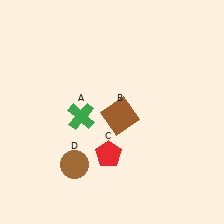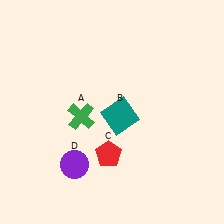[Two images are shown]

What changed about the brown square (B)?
In Image 1, B is brown. In Image 2, it changed to teal.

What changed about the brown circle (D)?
In Image 1, D is brown. In Image 2, it changed to purple.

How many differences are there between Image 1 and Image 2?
There are 2 differences between the two images.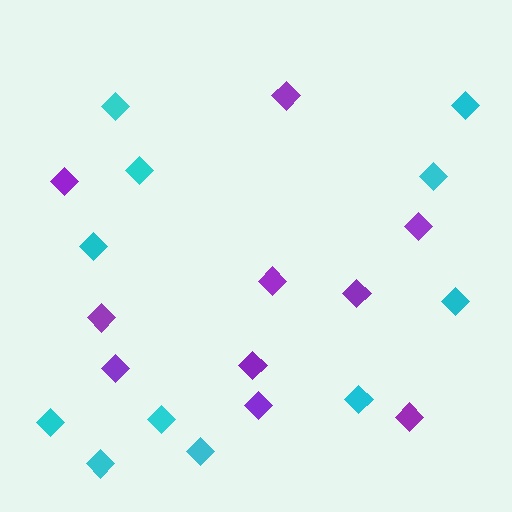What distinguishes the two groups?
There are 2 groups: one group of purple diamonds (10) and one group of cyan diamonds (11).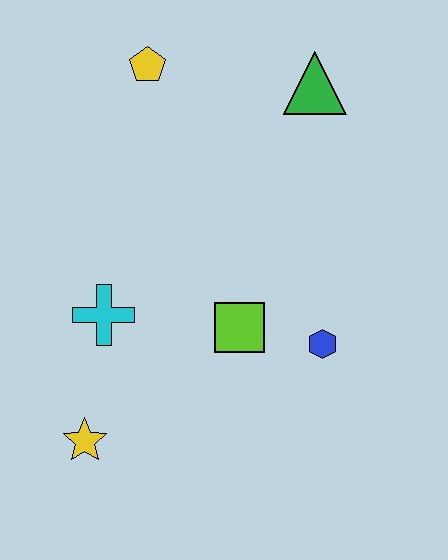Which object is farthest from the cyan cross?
The green triangle is farthest from the cyan cross.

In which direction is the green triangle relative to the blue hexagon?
The green triangle is above the blue hexagon.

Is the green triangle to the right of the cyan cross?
Yes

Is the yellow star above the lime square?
No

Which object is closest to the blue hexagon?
The lime square is closest to the blue hexagon.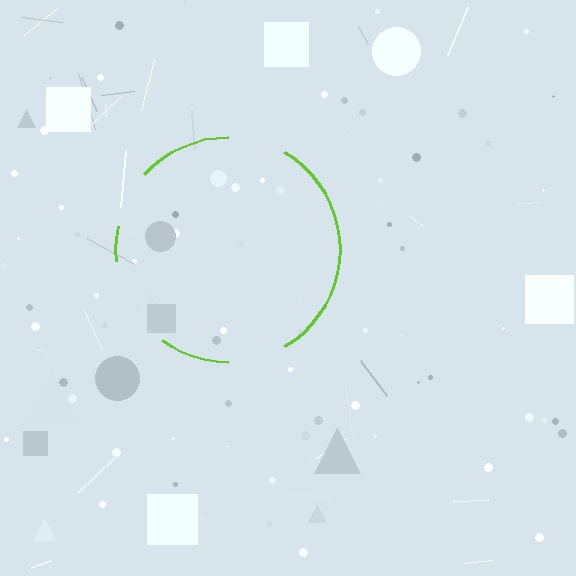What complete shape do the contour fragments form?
The contour fragments form a circle.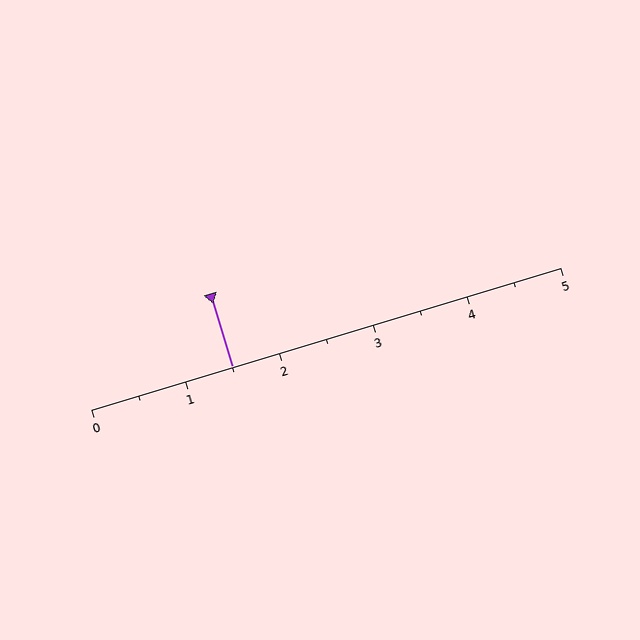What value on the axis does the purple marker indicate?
The marker indicates approximately 1.5.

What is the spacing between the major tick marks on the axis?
The major ticks are spaced 1 apart.